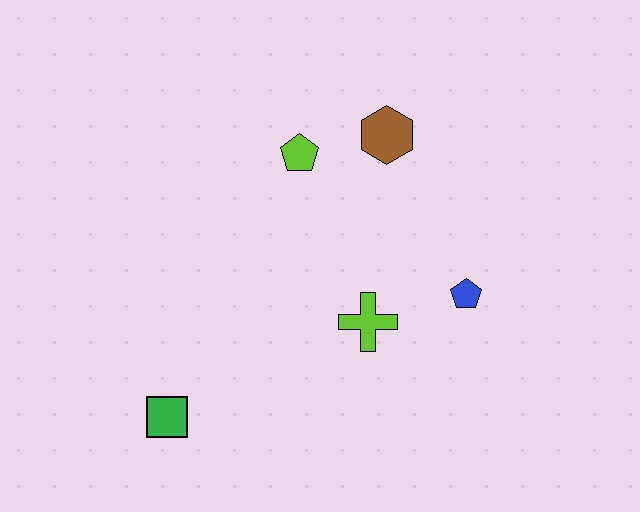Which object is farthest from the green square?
The brown hexagon is farthest from the green square.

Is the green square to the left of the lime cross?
Yes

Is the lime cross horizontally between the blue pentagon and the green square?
Yes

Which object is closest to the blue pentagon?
The lime cross is closest to the blue pentagon.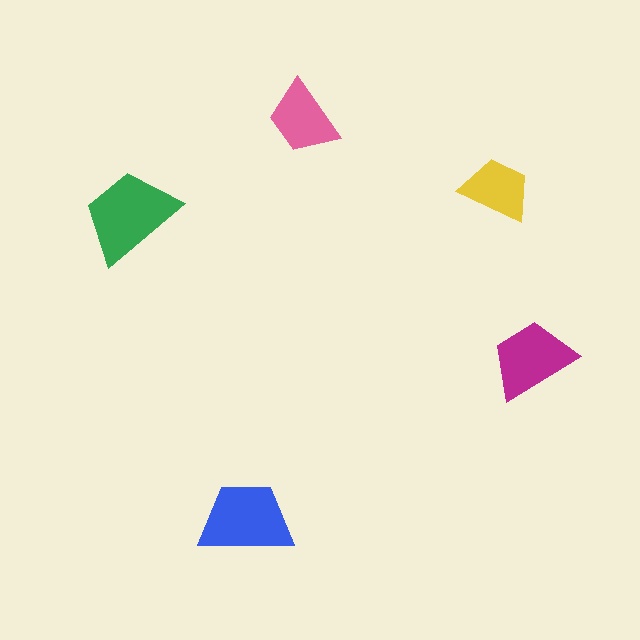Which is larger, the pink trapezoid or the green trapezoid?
The green one.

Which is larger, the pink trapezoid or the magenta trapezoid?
The magenta one.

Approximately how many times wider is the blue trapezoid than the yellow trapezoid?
About 1.5 times wider.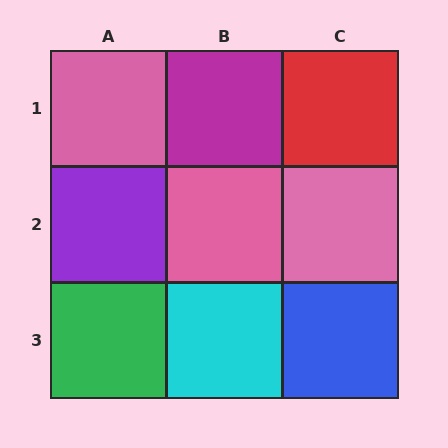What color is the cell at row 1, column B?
Magenta.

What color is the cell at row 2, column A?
Purple.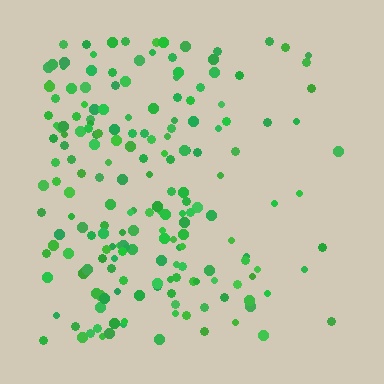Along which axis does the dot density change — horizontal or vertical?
Horizontal.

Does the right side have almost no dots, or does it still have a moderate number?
Still a moderate number, just noticeably fewer than the left.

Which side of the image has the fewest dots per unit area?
The right.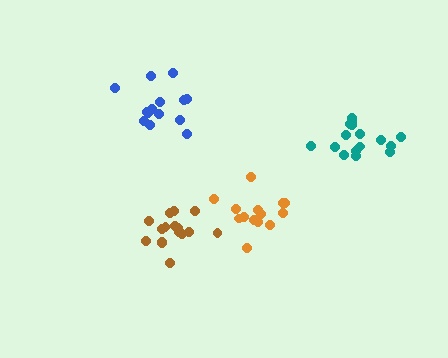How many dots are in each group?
Group 1: 14 dots, Group 2: 16 dots, Group 3: 14 dots, Group 4: 16 dots (60 total).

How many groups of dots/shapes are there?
There are 4 groups.